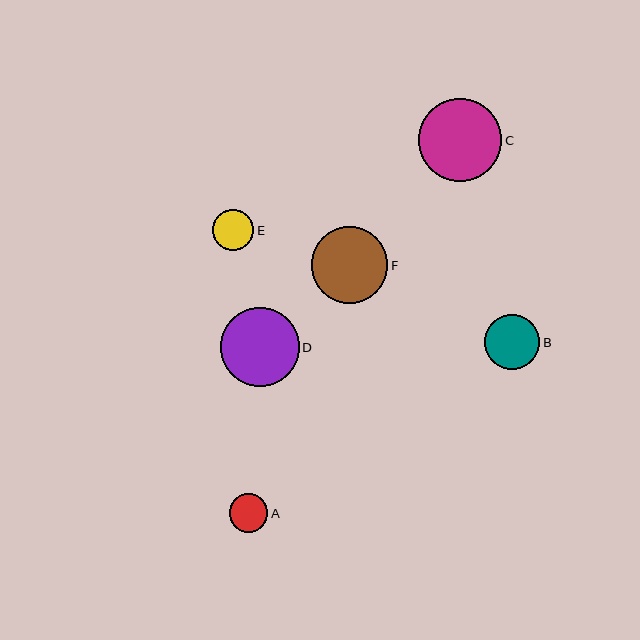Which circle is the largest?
Circle C is the largest with a size of approximately 83 pixels.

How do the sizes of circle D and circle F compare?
Circle D and circle F are approximately the same size.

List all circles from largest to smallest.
From largest to smallest: C, D, F, B, E, A.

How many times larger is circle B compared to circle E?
Circle B is approximately 1.4 times the size of circle E.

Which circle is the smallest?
Circle A is the smallest with a size of approximately 39 pixels.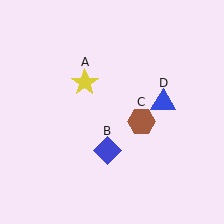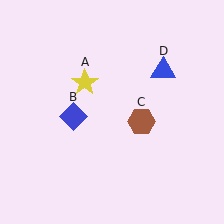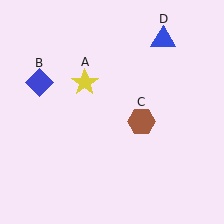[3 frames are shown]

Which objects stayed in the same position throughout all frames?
Yellow star (object A) and brown hexagon (object C) remained stationary.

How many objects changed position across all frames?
2 objects changed position: blue diamond (object B), blue triangle (object D).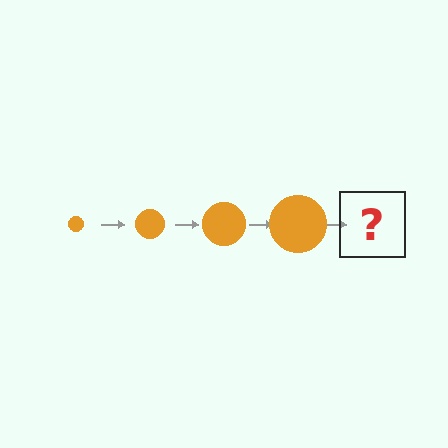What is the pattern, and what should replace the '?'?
The pattern is that the circle gets progressively larger each step. The '?' should be an orange circle, larger than the previous one.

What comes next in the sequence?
The next element should be an orange circle, larger than the previous one.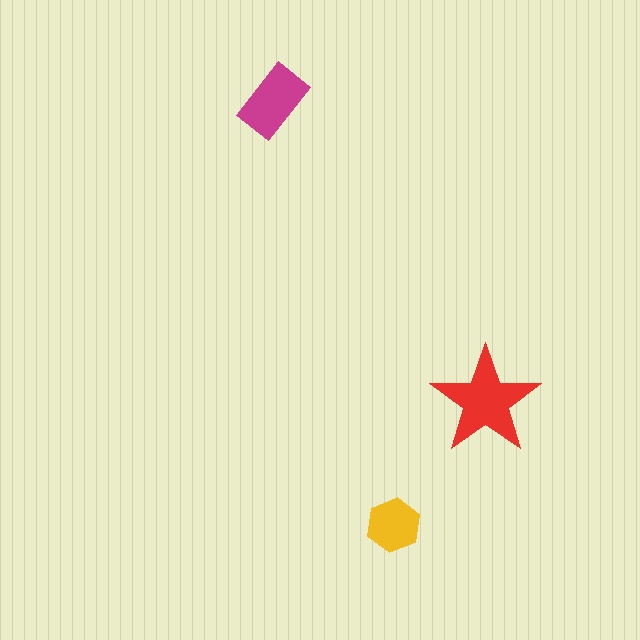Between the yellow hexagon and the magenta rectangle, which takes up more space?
The magenta rectangle.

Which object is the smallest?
The yellow hexagon.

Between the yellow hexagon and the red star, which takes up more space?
The red star.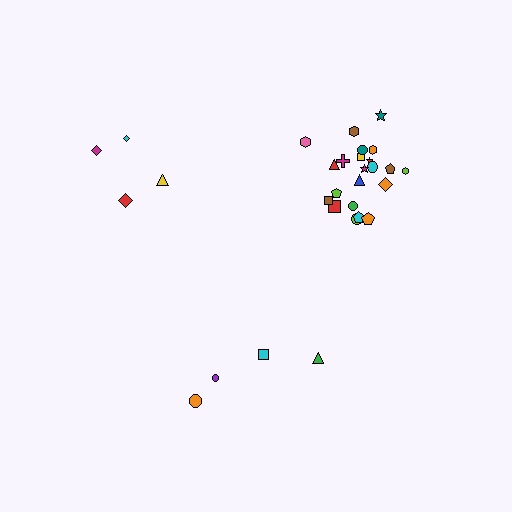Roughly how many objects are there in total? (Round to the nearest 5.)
Roughly 30 objects in total.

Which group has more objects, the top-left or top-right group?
The top-right group.